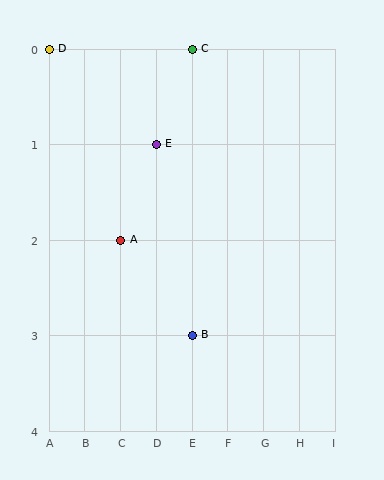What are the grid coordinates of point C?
Point C is at grid coordinates (E, 0).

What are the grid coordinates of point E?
Point E is at grid coordinates (D, 1).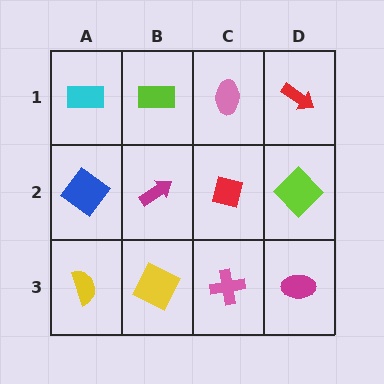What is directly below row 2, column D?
A magenta ellipse.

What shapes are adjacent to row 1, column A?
A blue diamond (row 2, column A), a lime rectangle (row 1, column B).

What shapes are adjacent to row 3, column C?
A red square (row 2, column C), a yellow square (row 3, column B), a magenta ellipse (row 3, column D).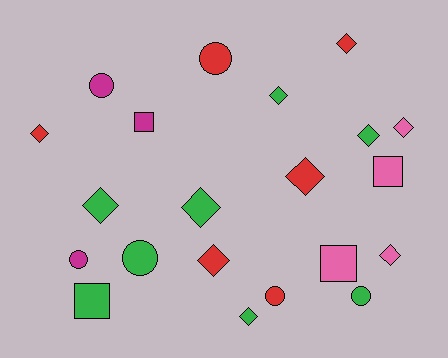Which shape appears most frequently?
Diamond, with 11 objects.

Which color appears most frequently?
Green, with 8 objects.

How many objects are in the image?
There are 21 objects.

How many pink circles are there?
There are no pink circles.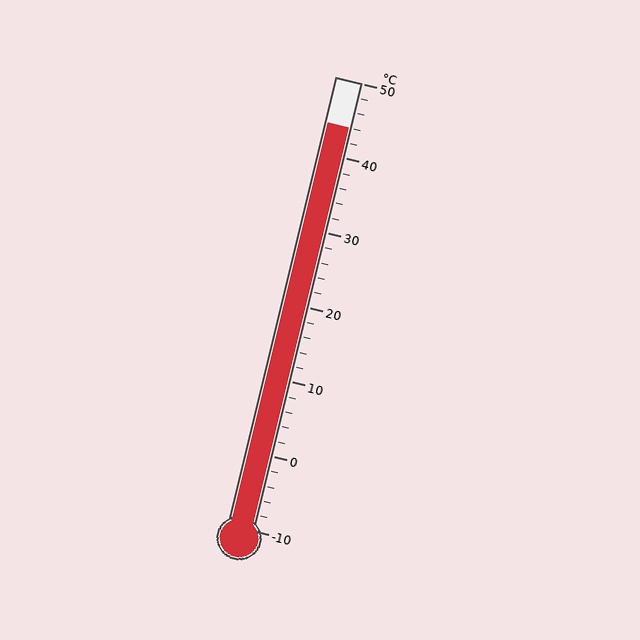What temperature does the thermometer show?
The thermometer shows approximately 44°C.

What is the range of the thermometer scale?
The thermometer scale ranges from -10°C to 50°C.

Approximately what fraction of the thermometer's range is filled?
The thermometer is filled to approximately 90% of its range.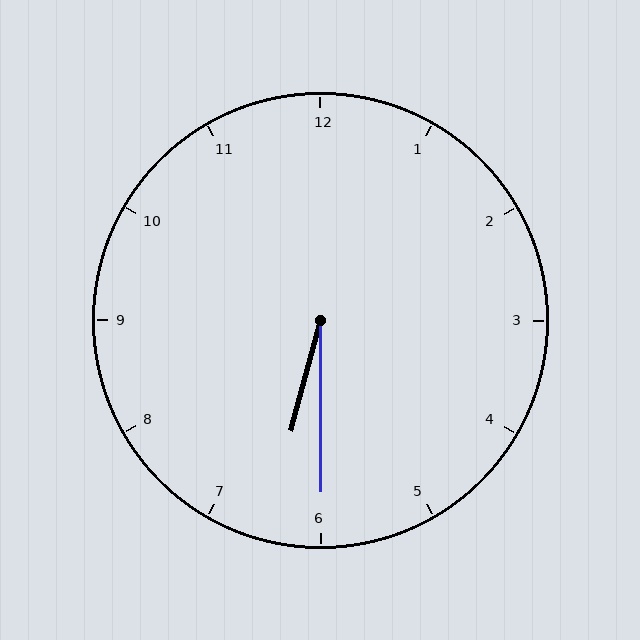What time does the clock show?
6:30.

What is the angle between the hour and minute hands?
Approximately 15 degrees.